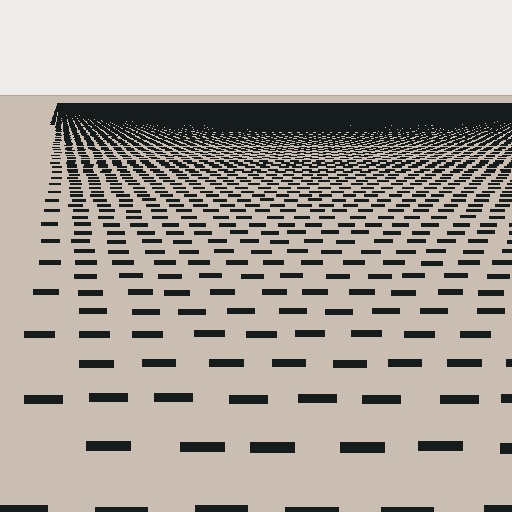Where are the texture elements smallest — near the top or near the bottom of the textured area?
Near the top.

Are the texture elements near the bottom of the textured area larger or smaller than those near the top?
Larger. Near the bottom, elements are closer to the viewer and appear at a bigger on-screen size.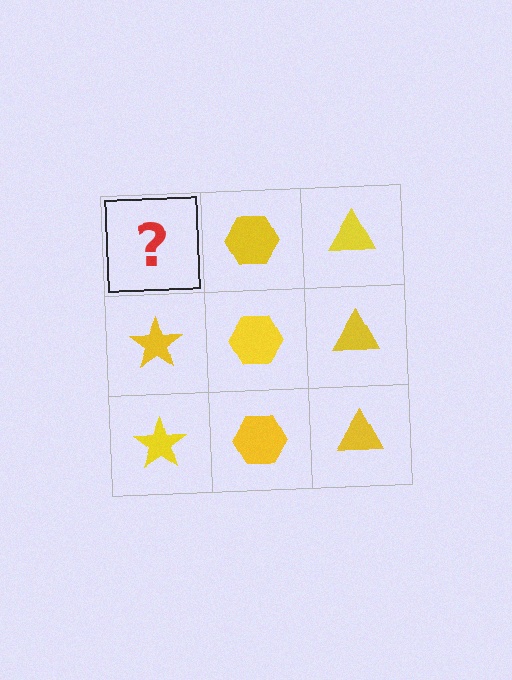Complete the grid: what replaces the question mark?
The question mark should be replaced with a yellow star.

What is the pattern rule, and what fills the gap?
The rule is that each column has a consistent shape. The gap should be filled with a yellow star.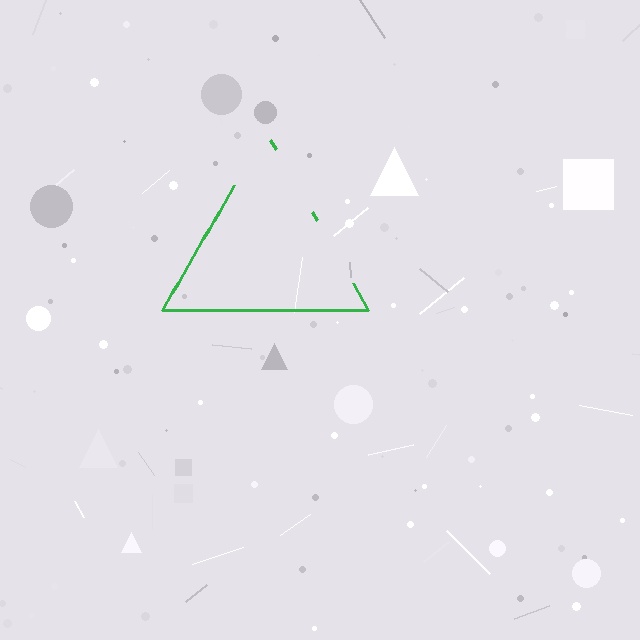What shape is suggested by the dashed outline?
The dashed outline suggests a triangle.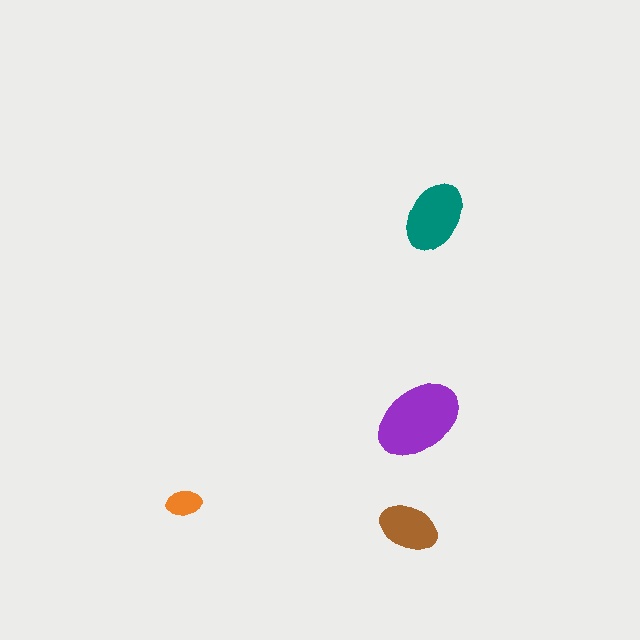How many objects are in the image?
There are 4 objects in the image.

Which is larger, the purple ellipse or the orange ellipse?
The purple one.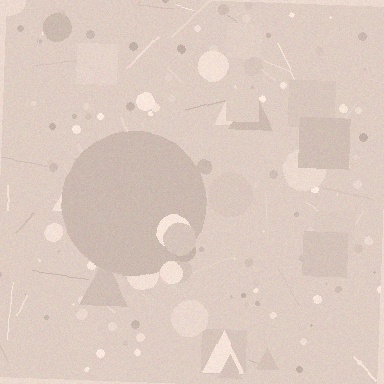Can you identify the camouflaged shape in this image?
The camouflaged shape is a circle.